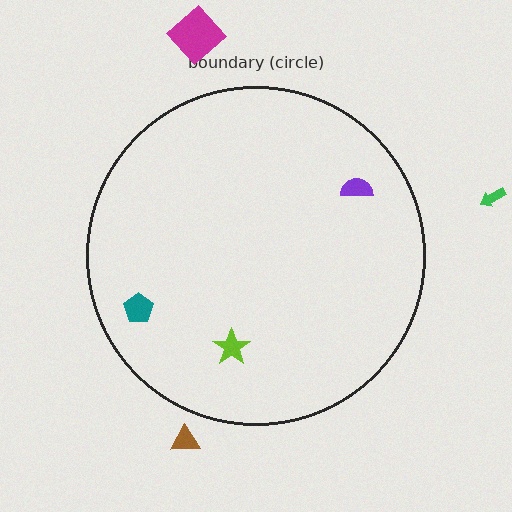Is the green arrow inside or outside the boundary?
Outside.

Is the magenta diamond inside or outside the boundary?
Outside.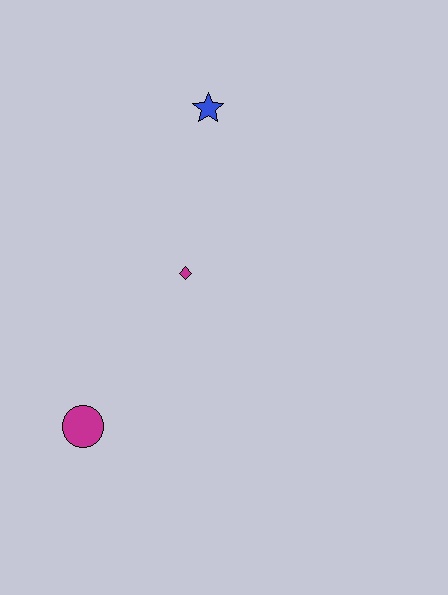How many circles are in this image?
There is 1 circle.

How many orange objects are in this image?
There are no orange objects.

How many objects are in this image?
There are 3 objects.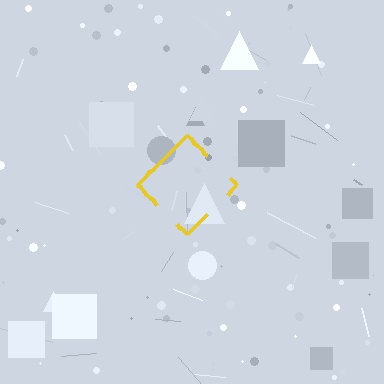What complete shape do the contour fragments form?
The contour fragments form a diamond.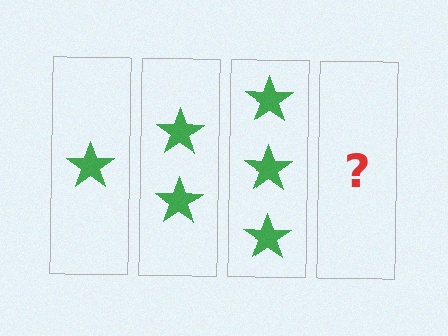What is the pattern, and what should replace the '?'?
The pattern is that each step adds one more star. The '?' should be 4 stars.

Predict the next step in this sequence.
The next step is 4 stars.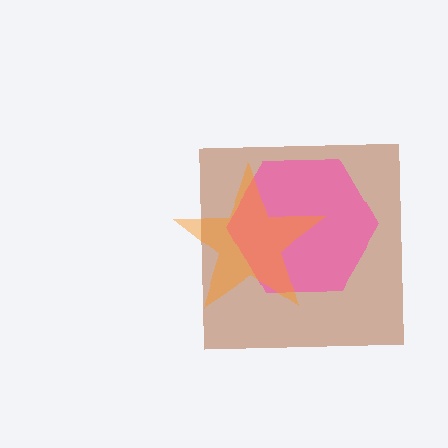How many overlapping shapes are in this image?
There are 3 overlapping shapes in the image.